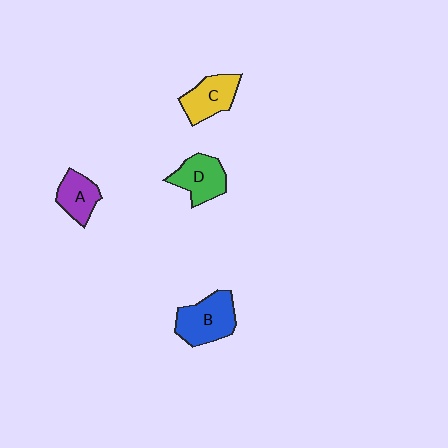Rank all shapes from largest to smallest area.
From largest to smallest: B (blue), D (green), C (yellow), A (purple).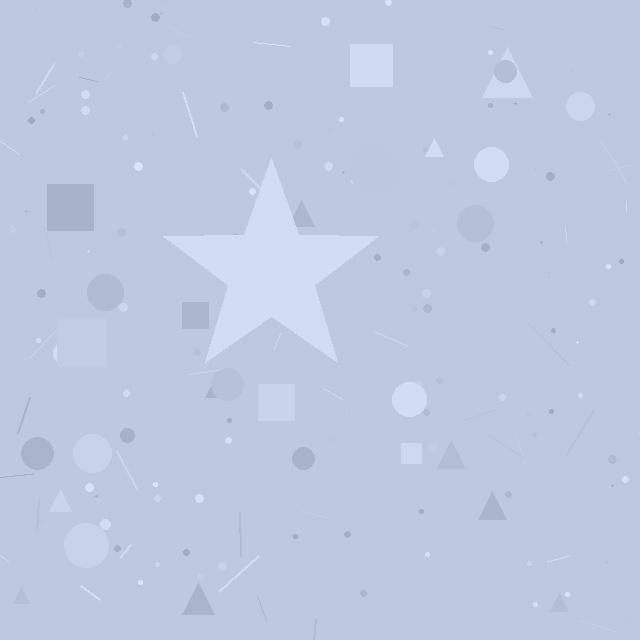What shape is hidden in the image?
A star is hidden in the image.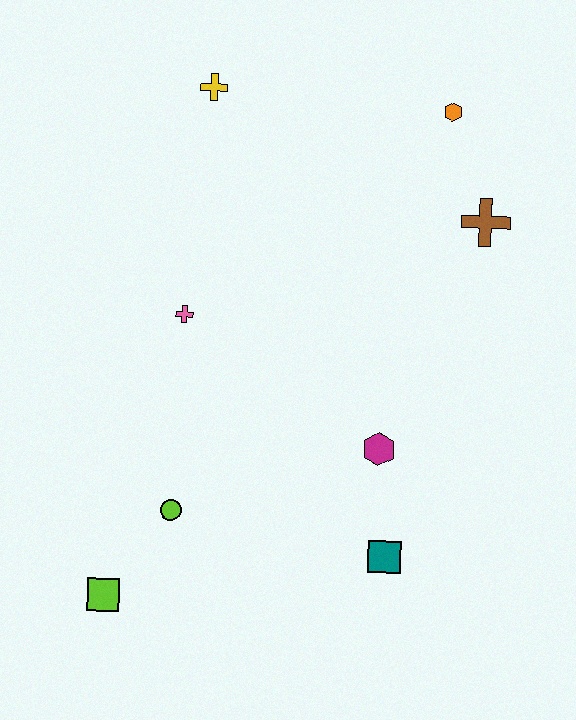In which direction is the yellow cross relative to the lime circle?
The yellow cross is above the lime circle.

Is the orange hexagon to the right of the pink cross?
Yes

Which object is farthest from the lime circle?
The orange hexagon is farthest from the lime circle.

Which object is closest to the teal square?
The magenta hexagon is closest to the teal square.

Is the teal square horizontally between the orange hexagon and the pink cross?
Yes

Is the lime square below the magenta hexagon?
Yes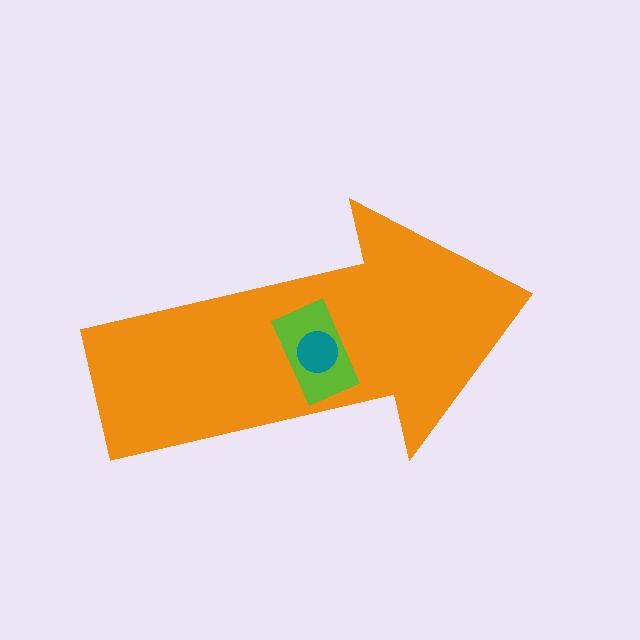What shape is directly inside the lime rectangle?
The teal circle.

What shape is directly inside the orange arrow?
The lime rectangle.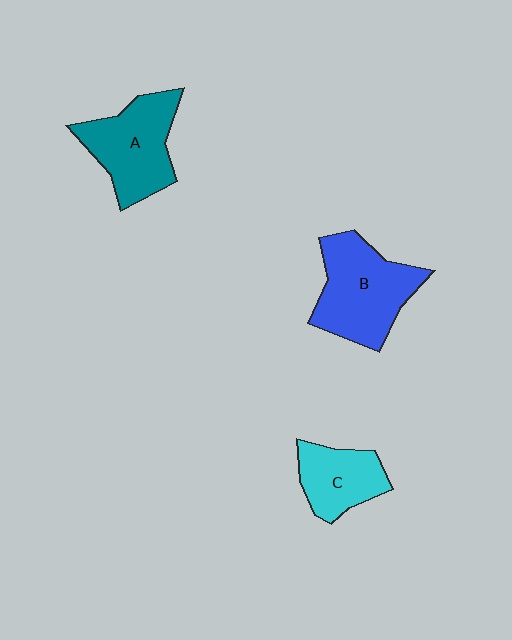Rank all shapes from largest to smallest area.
From largest to smallest: B (blue), A (teal), C (cyan).